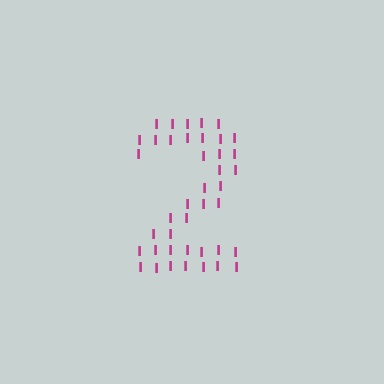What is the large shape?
The large shape is the digit 2.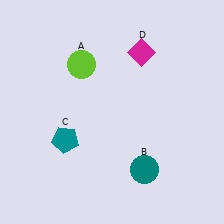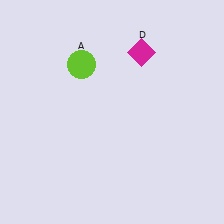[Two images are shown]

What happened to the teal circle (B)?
The teal circle (B) was removed in Image 2. It was in the bottom-right area of Image 1.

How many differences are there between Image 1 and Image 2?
There are 2 differences between the two images.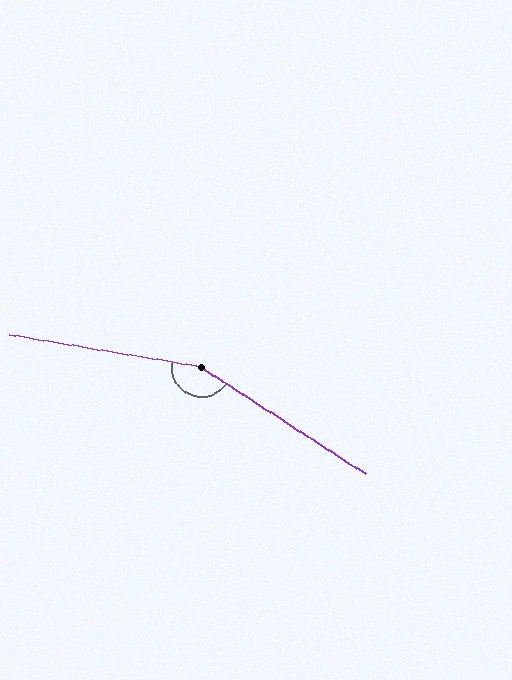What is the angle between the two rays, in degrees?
Approximately 157 degrees.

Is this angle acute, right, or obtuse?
It is obtuse.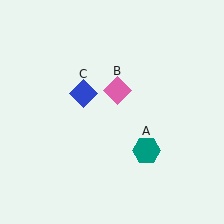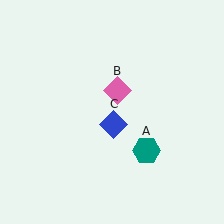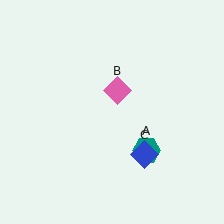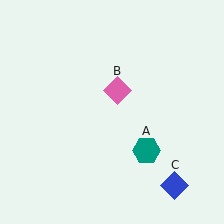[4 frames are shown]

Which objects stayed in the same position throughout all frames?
Teal hexagon (object A) and pink diamond (object B) remained stationary.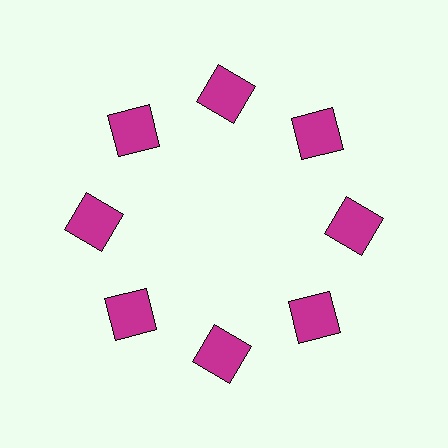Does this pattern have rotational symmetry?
Yes, this pattern has 8-fold rotational symmetry. It looks the same after rotating 45 degrees around the center.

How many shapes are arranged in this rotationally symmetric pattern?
There are 8 shapes, arranged in 8 groups of 1.